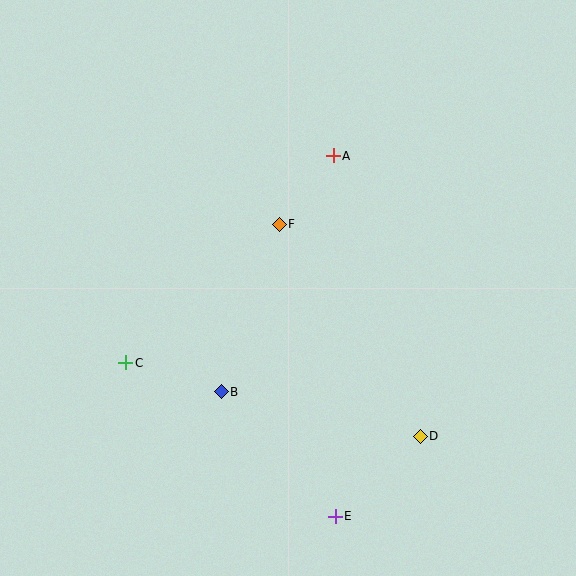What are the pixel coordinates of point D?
Point D is at (420, 436).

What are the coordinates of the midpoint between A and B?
The midpoint between A and B is at (277, 274).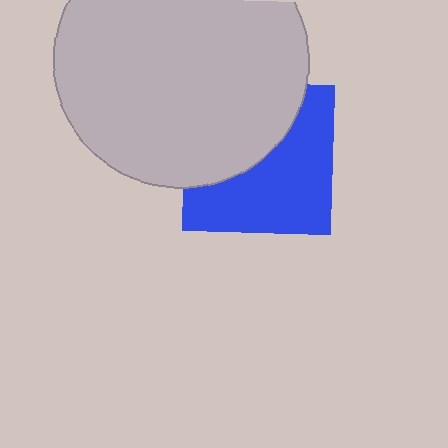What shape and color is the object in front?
The object in front is a light gray circle.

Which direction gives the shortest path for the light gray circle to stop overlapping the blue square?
Moving toward the upper-left gives the shortest separation.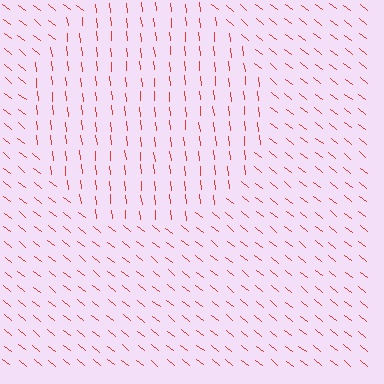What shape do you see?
I see a circle.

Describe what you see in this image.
The image is filled with small red line segments. A circle region in the image has lines oriented differently from the surrounding lines, creating a visible texture boundary.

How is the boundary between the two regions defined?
The boundary is defined purely by a change in line orientation (approximately 45 degrees difference). All lines are the same color and thickness.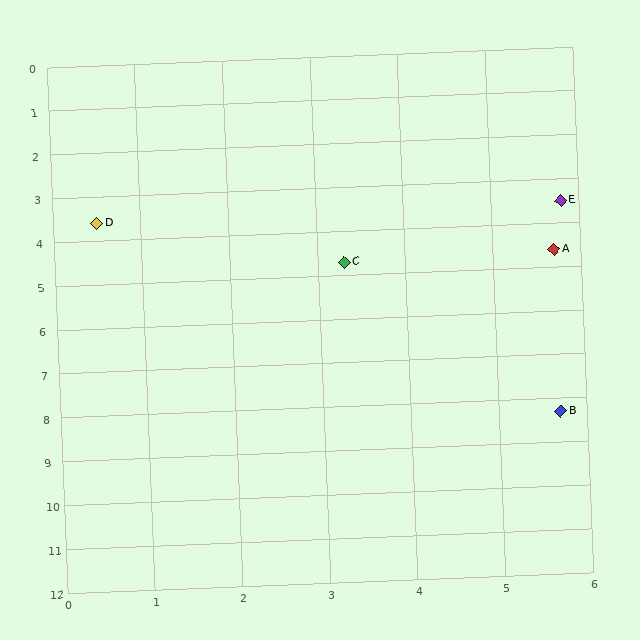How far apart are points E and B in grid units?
Points E and B are about 4.8 grid units apart.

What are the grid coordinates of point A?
Point A is at approximately (5.7, 4.6).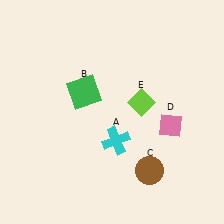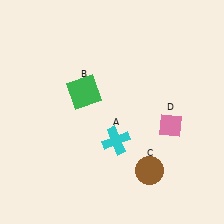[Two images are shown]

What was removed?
The lime diamond (E) was removed in Image 2.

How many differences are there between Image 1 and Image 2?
There is 1 difference between the two images.